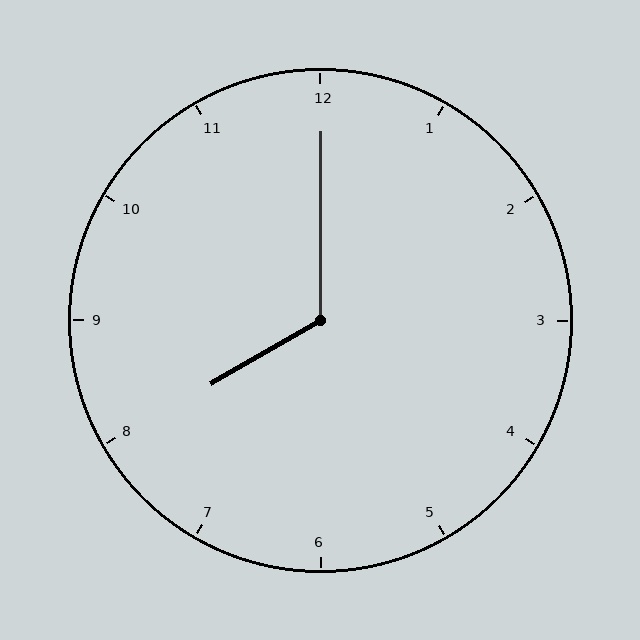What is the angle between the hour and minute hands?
Approximately 120 degrees.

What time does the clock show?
8:00.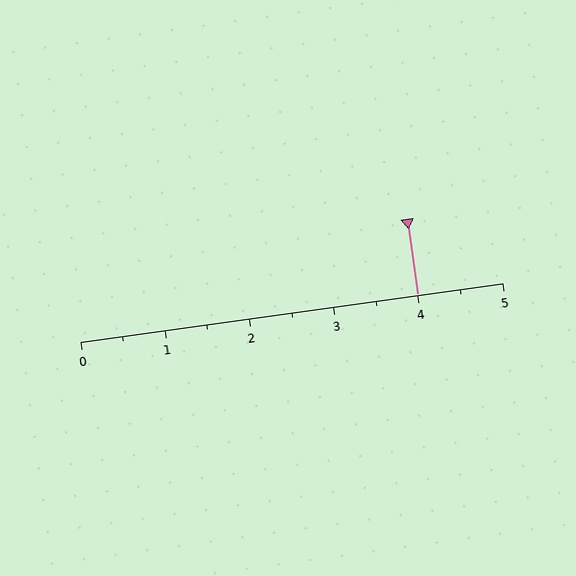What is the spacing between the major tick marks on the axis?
The major ticks are spaced 1 apart.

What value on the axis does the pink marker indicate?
The marker indicates approximately 4.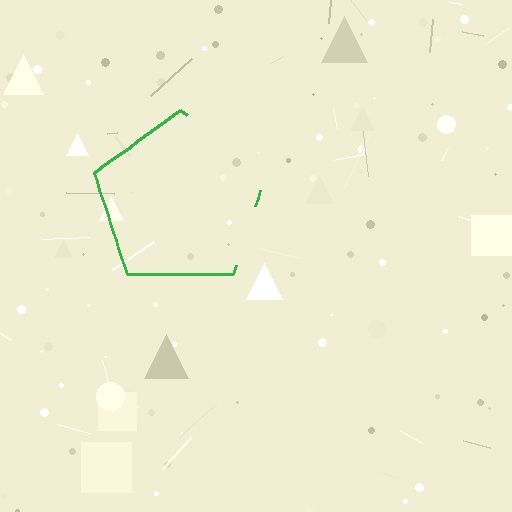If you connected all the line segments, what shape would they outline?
They would outline a pentagon.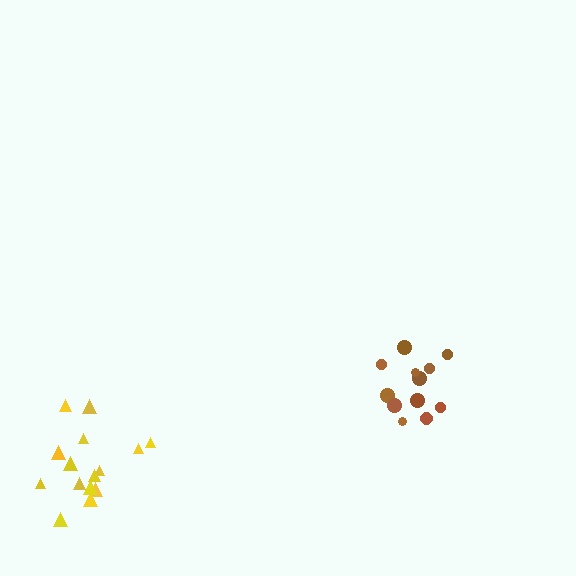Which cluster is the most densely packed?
Brown.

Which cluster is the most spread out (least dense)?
Yellow.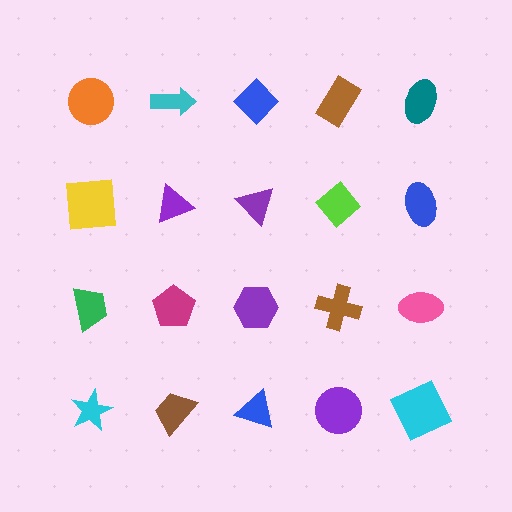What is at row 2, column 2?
A purple triangle.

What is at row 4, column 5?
A cyan square.